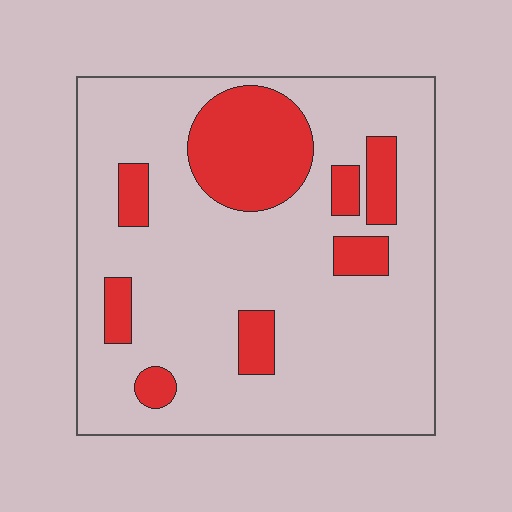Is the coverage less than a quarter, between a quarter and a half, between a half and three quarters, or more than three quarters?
Less than a quarter.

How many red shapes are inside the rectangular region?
8.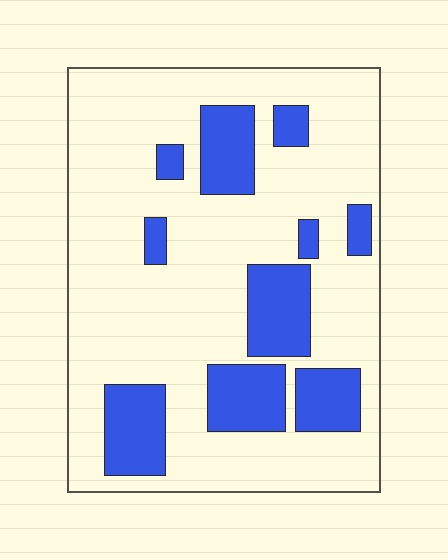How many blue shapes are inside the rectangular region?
10.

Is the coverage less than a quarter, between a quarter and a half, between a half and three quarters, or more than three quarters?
Less than a quarter.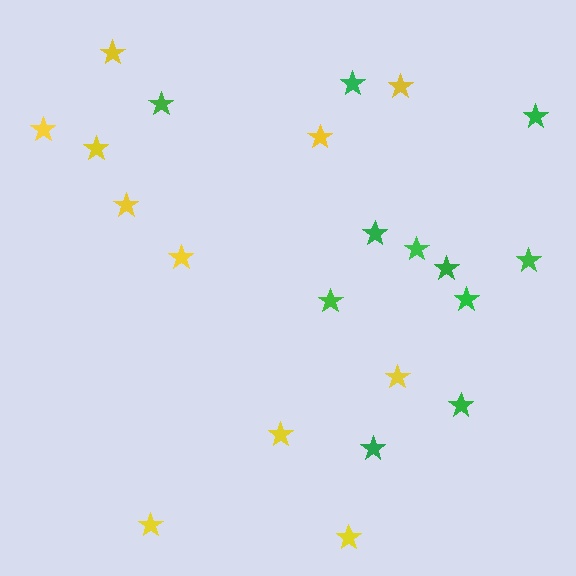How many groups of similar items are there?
There are 2 groups: one group of green stars (11) and one group of yellow stars (11).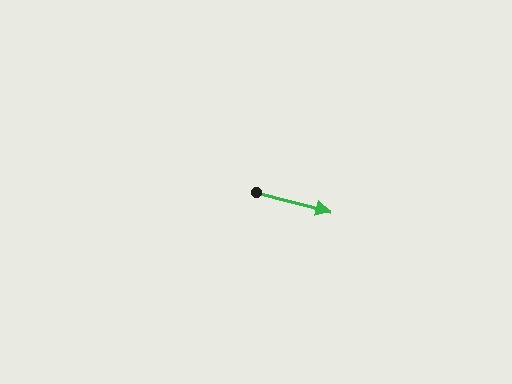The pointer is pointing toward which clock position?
Roughly 3 o'clock.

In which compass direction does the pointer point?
East.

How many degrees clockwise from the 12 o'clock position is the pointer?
Approximately 104 degrees.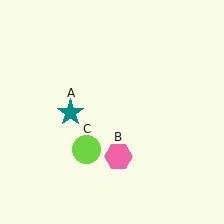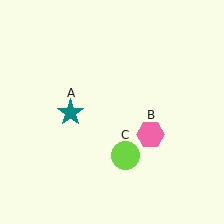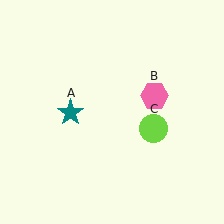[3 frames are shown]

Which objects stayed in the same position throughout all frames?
Teal star (object A) remained stationary.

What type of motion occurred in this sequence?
The pink hexagon (object B), lime circle (object C) rotated counterclockwise around the center of the scene.